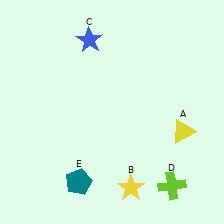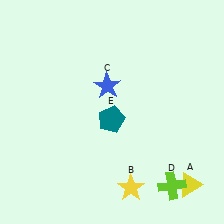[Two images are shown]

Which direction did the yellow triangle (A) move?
The yellow triangle (A) moved down.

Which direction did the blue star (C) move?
The blue star (C) moved down.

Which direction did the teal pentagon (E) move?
The teal pentagon (E) moved up.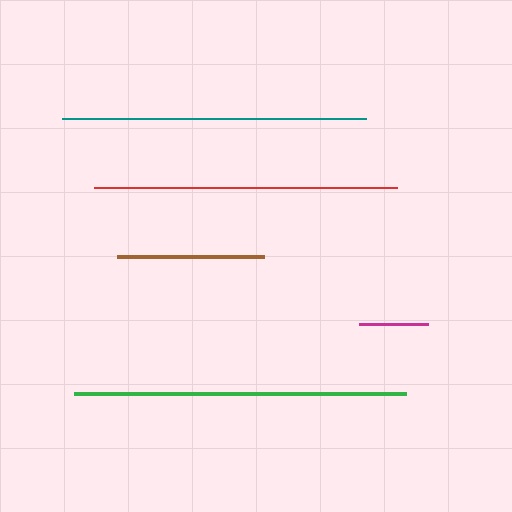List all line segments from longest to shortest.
From longest to shortest: green, teal, red, brown, magenta.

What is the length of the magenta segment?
The magenta segment is approximately 69 pixels long.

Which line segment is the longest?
The green line is the longest at approximately 332 pixels.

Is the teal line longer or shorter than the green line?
The green line is longer than the teal line.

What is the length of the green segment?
The green segment is approximately 332 pixels long.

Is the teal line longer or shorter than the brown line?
The teal line is longer than the brown line.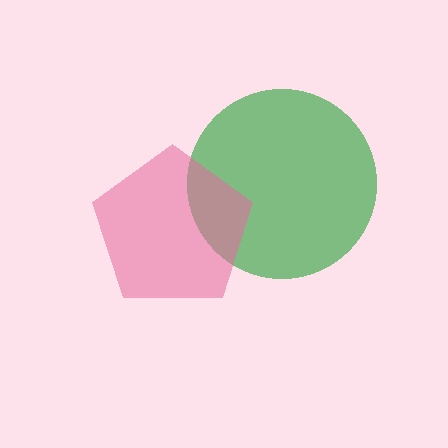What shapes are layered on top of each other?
The layered shapes are: a green circle, a pink pentagon.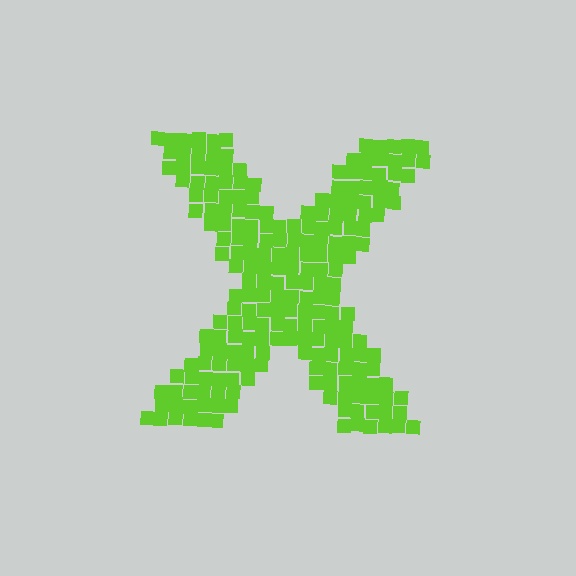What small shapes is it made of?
It is made of small squares.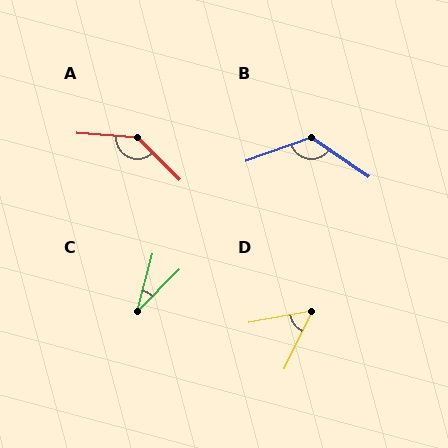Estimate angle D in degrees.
Approximately 55 degrees.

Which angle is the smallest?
C, at approximately 30 degrees.